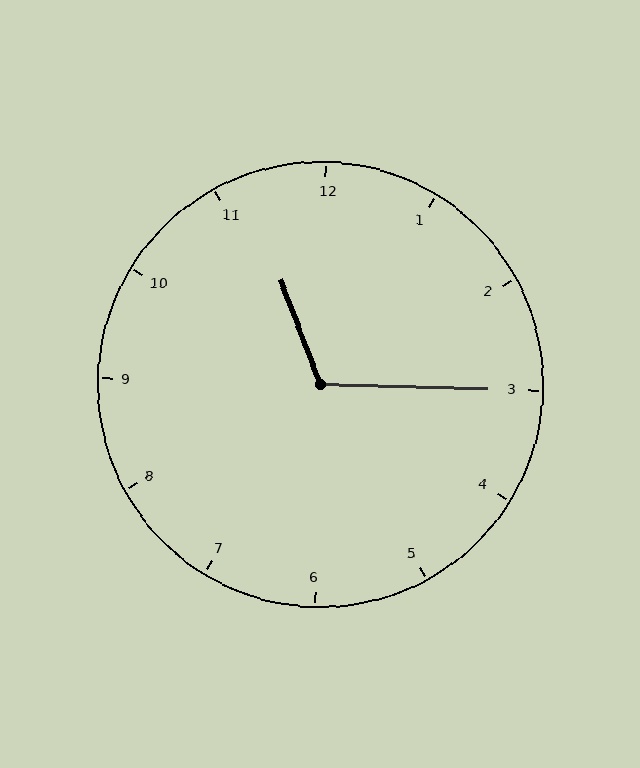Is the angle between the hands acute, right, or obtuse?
It is obtuse.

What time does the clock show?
11:15.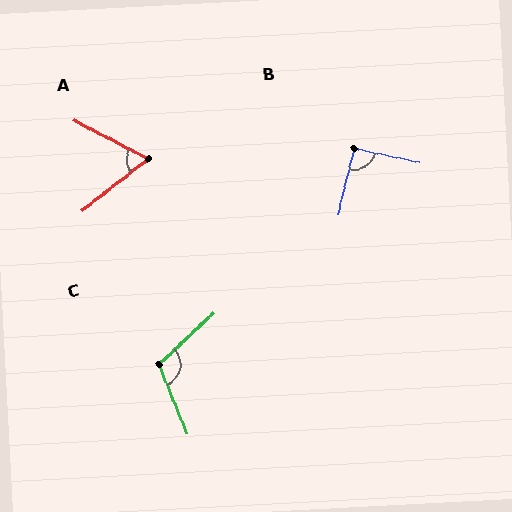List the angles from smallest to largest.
A (66°), B (91°), C (112°).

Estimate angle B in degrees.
Approximately 91 degrees.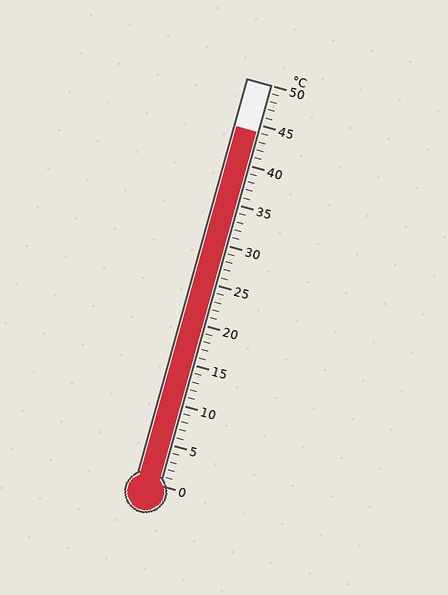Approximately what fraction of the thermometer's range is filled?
The thermometer is filled to approximately 90% of its range.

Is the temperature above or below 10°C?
The temperature is above 10°C.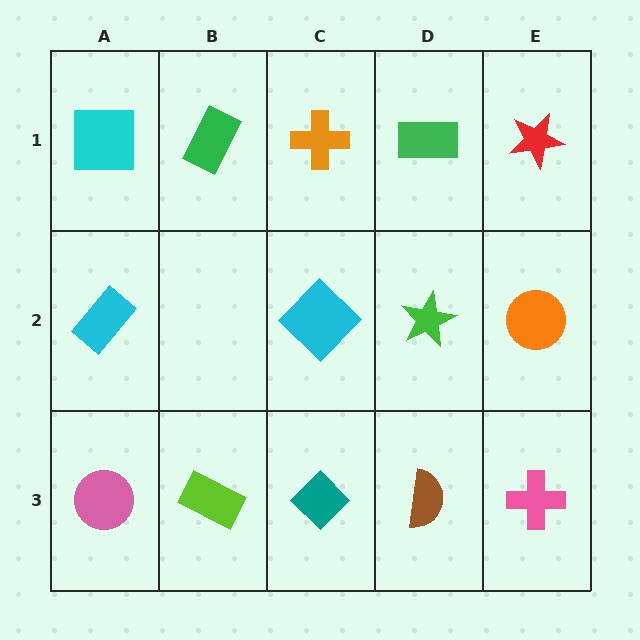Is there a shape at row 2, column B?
No, that cell is empty.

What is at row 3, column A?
A pink circle.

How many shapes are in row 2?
4 shapes.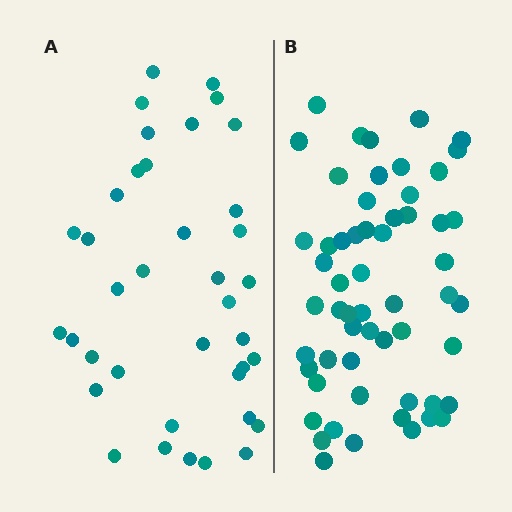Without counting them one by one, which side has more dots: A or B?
Region B (the right region) has more dots.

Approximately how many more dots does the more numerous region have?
Region B has approximately 20 more dots than region A.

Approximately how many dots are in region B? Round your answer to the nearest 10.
About 60 dots. (The exact count is 57, which rounds to 60.)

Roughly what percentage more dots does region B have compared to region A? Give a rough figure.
About 50% more.